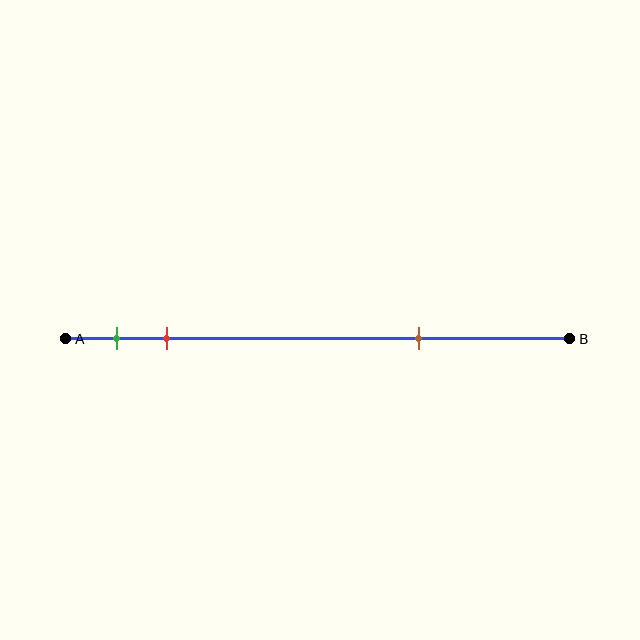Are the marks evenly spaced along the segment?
No, the marks are not evenly spaced.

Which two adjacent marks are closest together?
The green and red marks are the closest adjacent pair.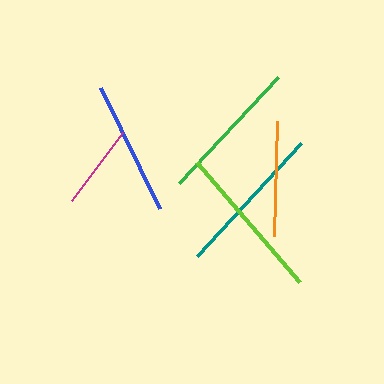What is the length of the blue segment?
The blue segment is approximately 135 pixels long.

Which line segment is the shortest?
The magenta line is the shortest at approximately 85 pixels.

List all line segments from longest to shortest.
From longest to shortest: lime, teal, green, blue, orange, magenta.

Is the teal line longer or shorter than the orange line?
The teal line is longer than the orange line.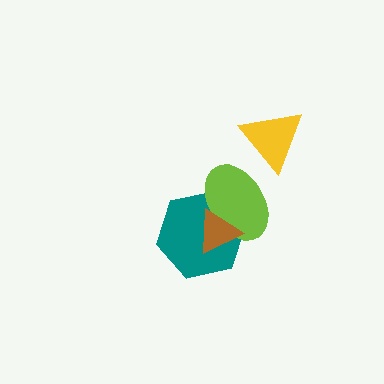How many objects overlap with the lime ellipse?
2 objects overlap with the lime ellipse.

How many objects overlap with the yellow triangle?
0 objects overlap with the yellow triangle.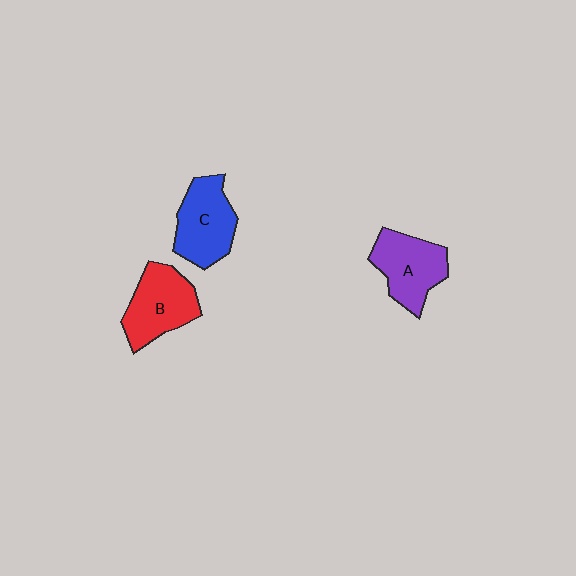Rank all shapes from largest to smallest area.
From largest to smallest: B (red), C (blue), A (purple).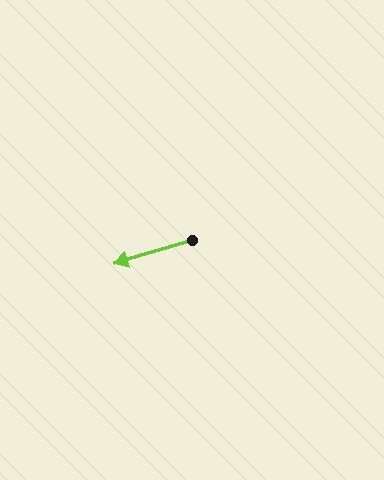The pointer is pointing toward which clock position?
Roughly 8 o'clock.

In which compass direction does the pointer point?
West.